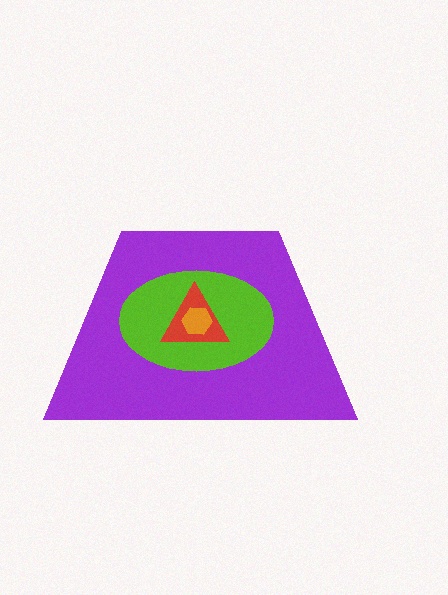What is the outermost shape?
The purple trapezoid.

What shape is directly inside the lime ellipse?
The red triangle.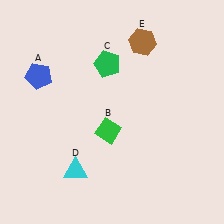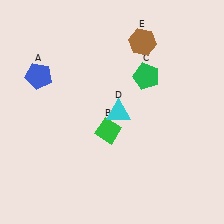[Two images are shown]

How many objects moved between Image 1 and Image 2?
2 objects moved between the two images.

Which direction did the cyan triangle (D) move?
The cyan triangle (D) moved up.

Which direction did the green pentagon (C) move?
The green pentagon (C) moved right.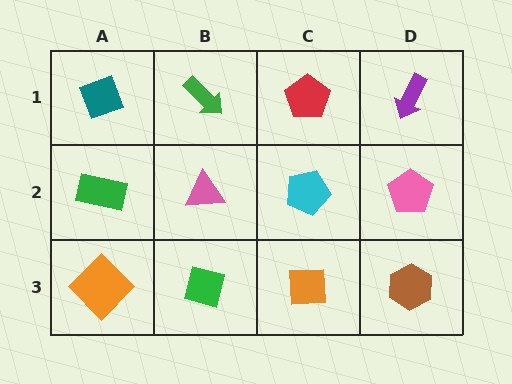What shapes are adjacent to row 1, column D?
A pink pentagon (row 2, column D), a red pentagon (row 1, column C).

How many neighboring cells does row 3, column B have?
3.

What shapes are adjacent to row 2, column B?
A green arrow (row 1, column B), a green square (row 3, column B), a green rectangle (row 2, column A), a cyan pentagon (row 2, column C).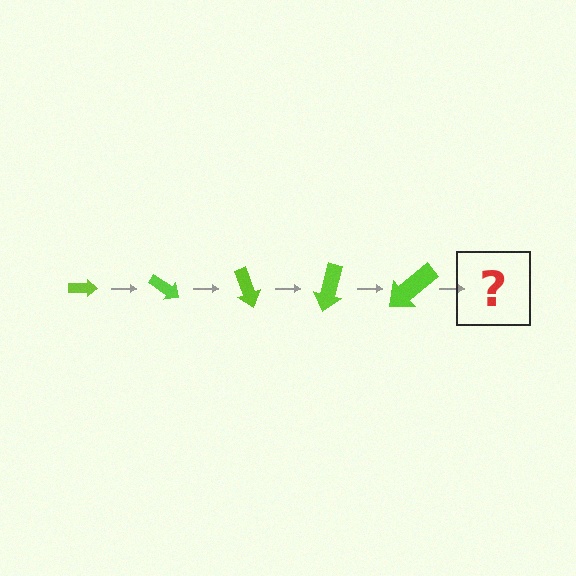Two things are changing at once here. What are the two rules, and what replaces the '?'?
The two rules are that the arrow grows larger each step and it rotates 35 degrees each step. The '?' should be an arrow, larger than the previous one and rotated 175 degrees from the start.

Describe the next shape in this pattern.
It should be an arrow, larger than the previous one and rotated 175 degrees from the start.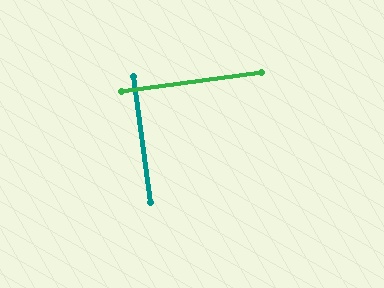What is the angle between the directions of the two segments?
Approximately 90 degrees.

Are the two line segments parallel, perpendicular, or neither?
Perpendicular — they meet at approximately 90°.